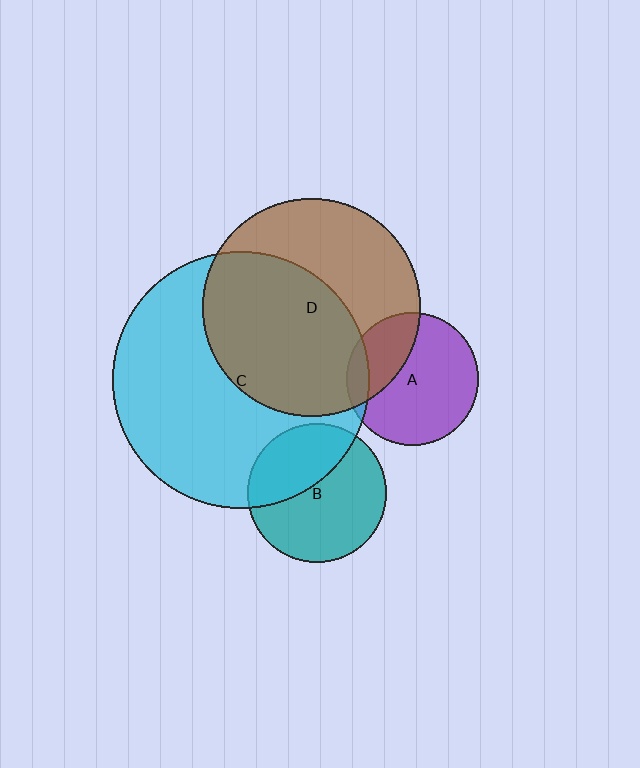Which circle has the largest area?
Circle C (cyan).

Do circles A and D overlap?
Yes.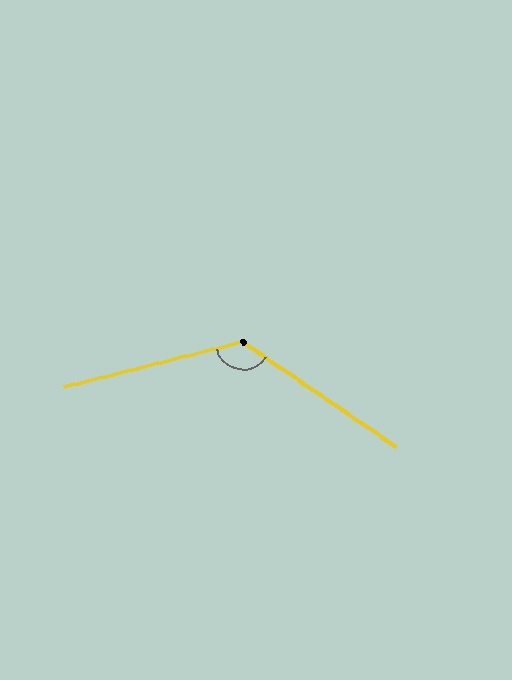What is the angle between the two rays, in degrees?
Approximately 132 degrees.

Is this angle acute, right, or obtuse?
It is obtuse.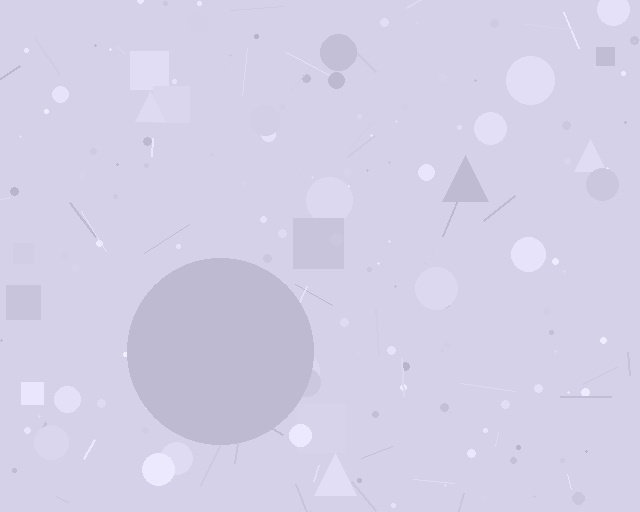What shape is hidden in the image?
A circle is hidden in the image.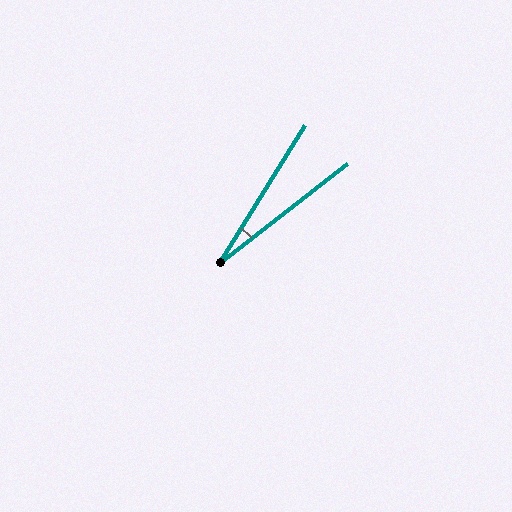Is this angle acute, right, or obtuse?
It is acute.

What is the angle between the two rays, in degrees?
Approximately 20 degrees.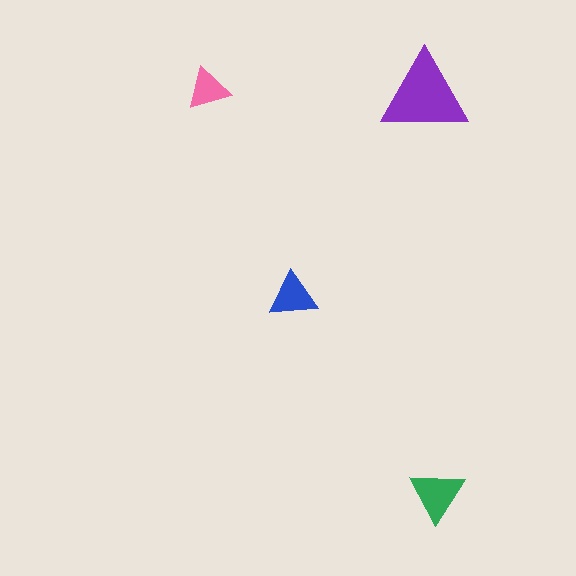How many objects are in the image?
There are 4 objects in the image.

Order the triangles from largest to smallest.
the purple one, the green one, the blue one, the pink one.